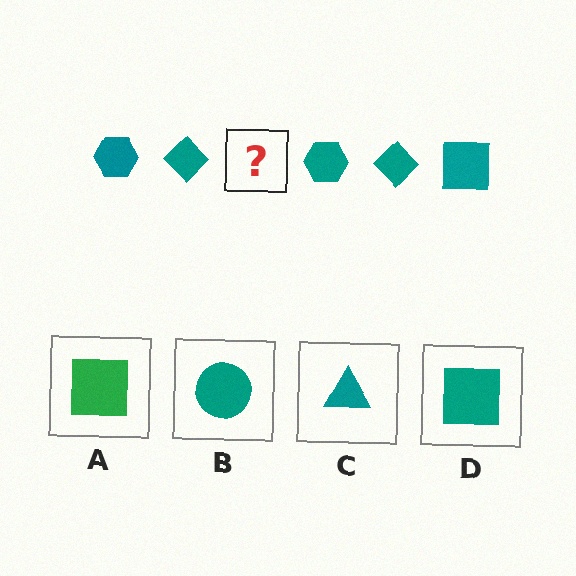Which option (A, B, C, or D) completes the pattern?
D.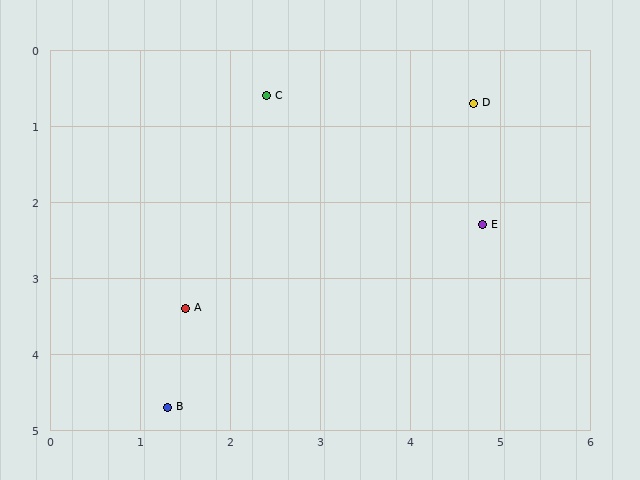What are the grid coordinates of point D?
Point D is at approximately (4.7, 0.7).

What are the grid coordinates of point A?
Point A is at approximately (1.5, 3.4).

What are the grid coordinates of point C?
Point C is at approximately (2.4, 0.6).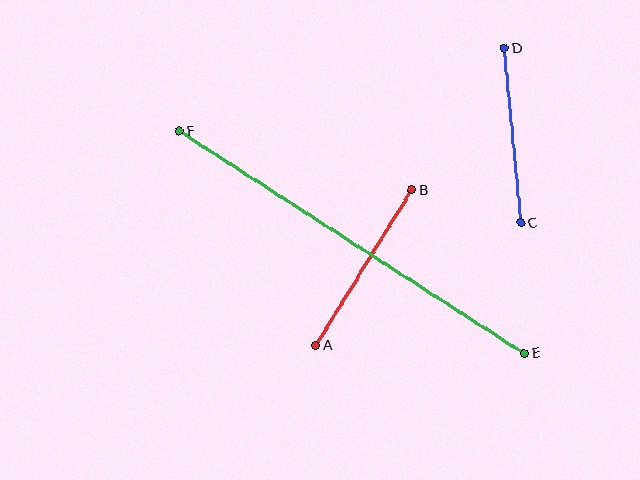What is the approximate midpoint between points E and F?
The midpoint is at approximately (352, 242) pixels.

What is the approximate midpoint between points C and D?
The midpoint is at approximately (513, 136) pixels.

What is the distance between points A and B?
The distance is approximately 183 pixels.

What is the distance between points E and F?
The distance is approximately 410 pixels.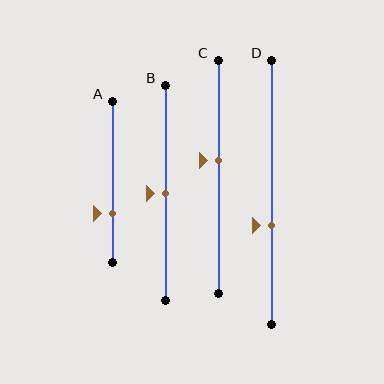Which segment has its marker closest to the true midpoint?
Segment B has its marker closest to the true midpoint.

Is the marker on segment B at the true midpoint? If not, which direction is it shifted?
Yes, the marker on segment B is at the true midpoint.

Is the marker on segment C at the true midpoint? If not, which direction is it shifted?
No, the marker on segment C is shifted upward by about 7% of the segment length.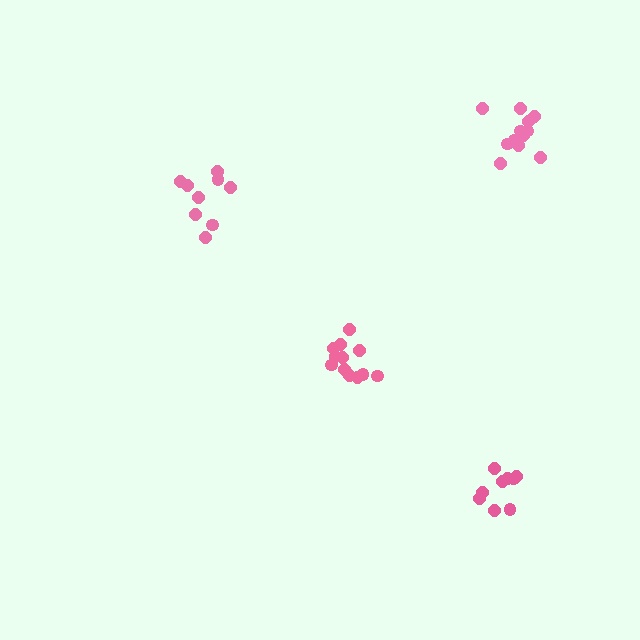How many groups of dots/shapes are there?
There are 4 groups.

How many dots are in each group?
Group 1: 9 dots, Group 2: 13 dots, Group 3: 9 dots, Group 4: 12 dots (43 total).